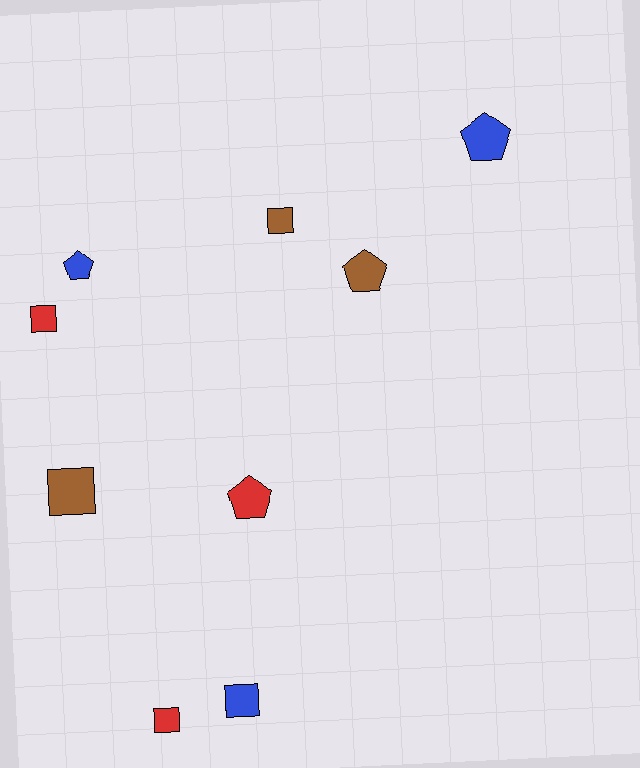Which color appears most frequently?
Red, with 3 objects.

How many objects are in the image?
There are 9 objects.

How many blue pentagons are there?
There are 2 blue pentagons.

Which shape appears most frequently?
Square, with 5 objects.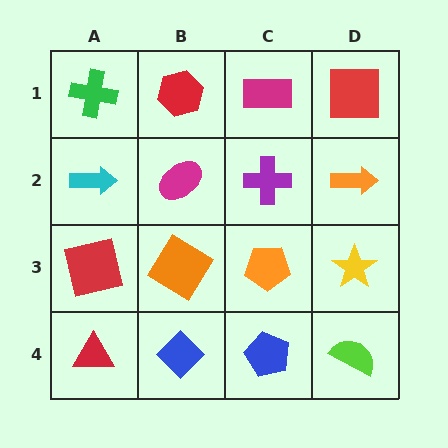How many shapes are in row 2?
4 shapes.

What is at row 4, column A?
A red triangle.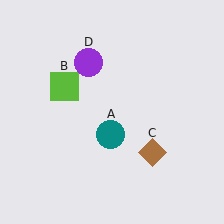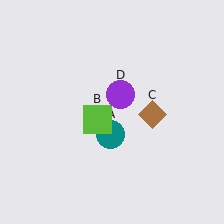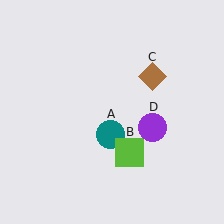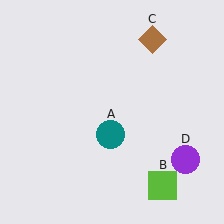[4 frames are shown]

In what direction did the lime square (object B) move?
The lime square (object B) moved down and to the right.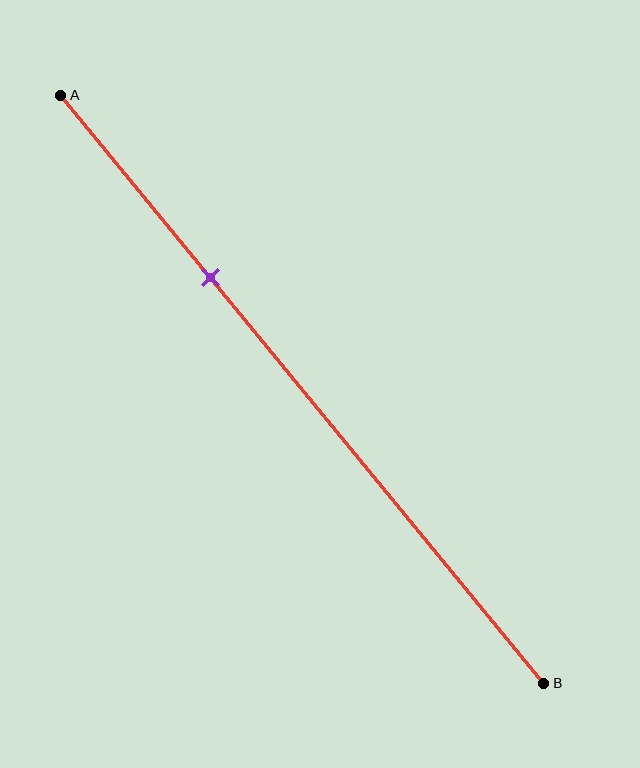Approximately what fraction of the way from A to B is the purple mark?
The purple mark is approximately 30% of the way from A to B.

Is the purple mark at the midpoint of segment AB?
No, the mark is at about 30% from A, not at the 50% midpoint.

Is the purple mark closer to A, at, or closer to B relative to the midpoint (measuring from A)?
The purple mark is closer to point A than the midpoint of segment AB.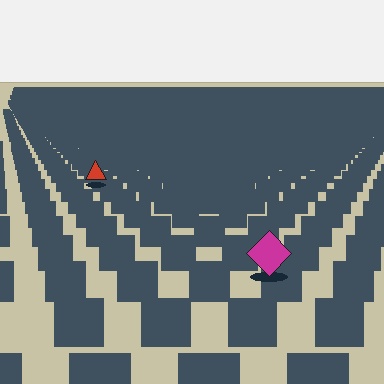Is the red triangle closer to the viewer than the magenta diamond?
No. The magenta diamond is closer — you can tell from the texture gradient: the ground texture is coarser near it.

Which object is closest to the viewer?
The magenta diamond is closest. The texture marks near it are larger and more spread out.